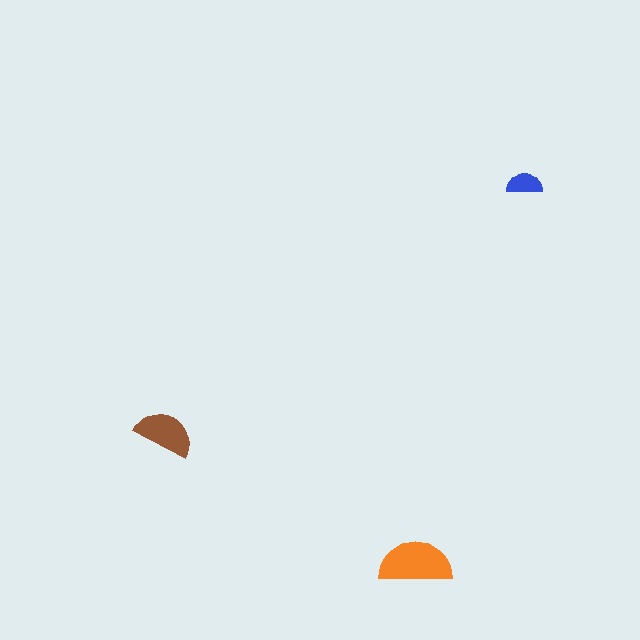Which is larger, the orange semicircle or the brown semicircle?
The orange one.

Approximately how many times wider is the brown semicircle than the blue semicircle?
About 1.5 times wider.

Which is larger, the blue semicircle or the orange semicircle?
The orange one.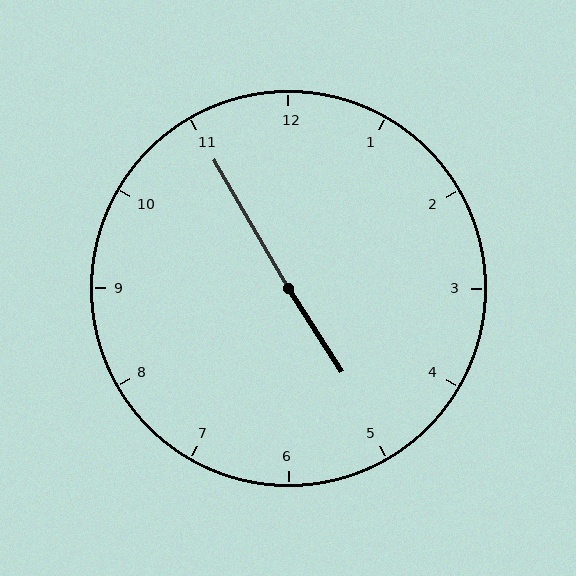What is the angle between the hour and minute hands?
Approximately 178 degrees.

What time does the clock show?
4:55.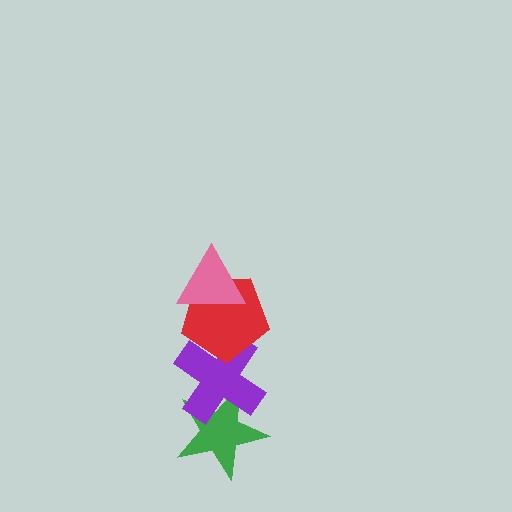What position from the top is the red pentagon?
The red pentagon is 2nd from the top.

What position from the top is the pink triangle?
The pink triangle is 1st from the top.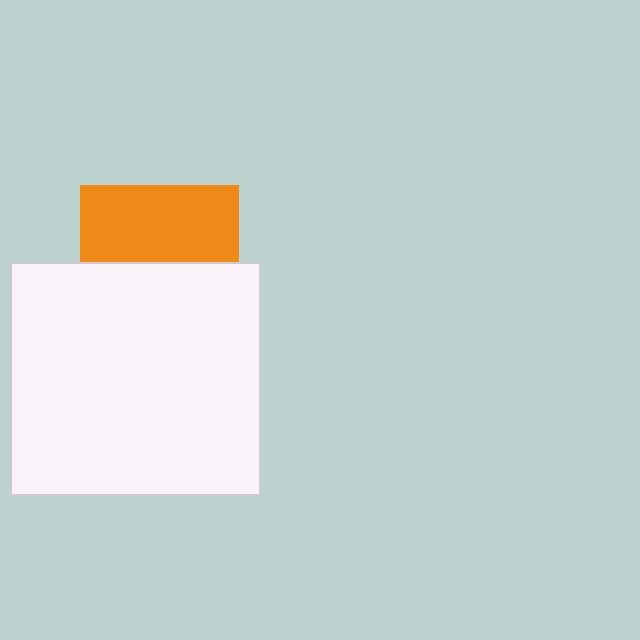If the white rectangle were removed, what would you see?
You would see the complete orange square.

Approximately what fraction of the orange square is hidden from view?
Roughly 52% of the orange square is hidden behind the white rectangle.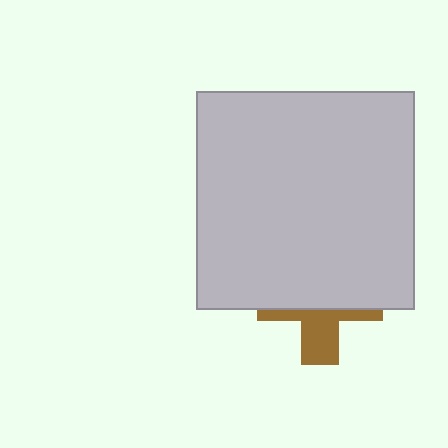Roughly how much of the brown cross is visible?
A small part of it is visible (roughly 39%).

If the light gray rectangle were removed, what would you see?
You would see the complete brown cross.